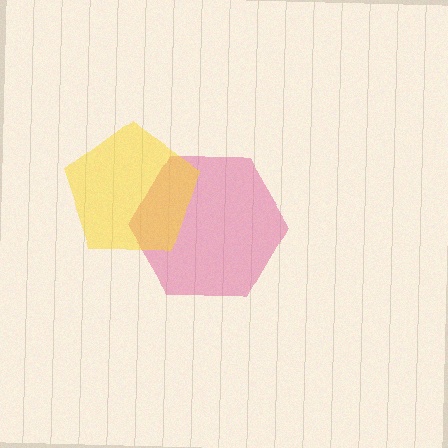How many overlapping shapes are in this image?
There are 2 overlapping shapes in the image.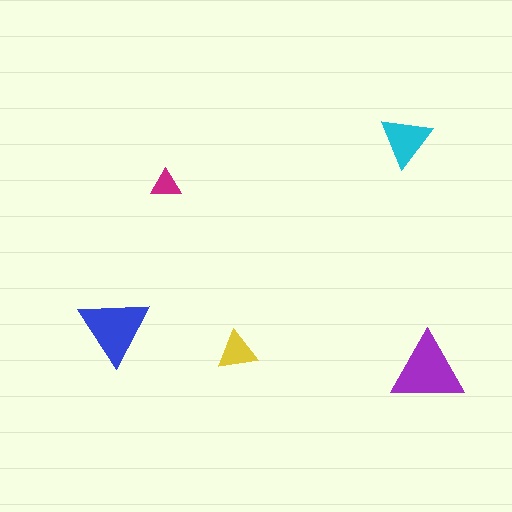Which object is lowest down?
The purple triangle is bottommost.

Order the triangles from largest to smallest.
the purple one, the blue one, the cyan one, the yellow one, the magenta one.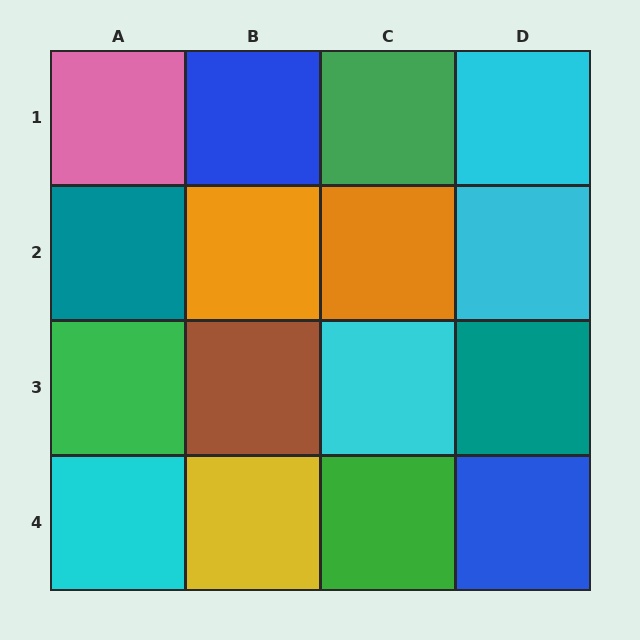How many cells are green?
3 cells are green.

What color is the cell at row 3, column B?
Brown.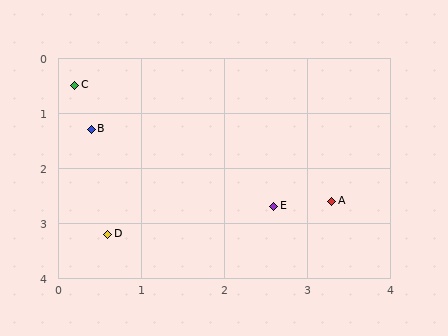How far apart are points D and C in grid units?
Points D and C are about 2.7 grid units apart.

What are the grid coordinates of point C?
Point C is at approximately (0.2, 0.5).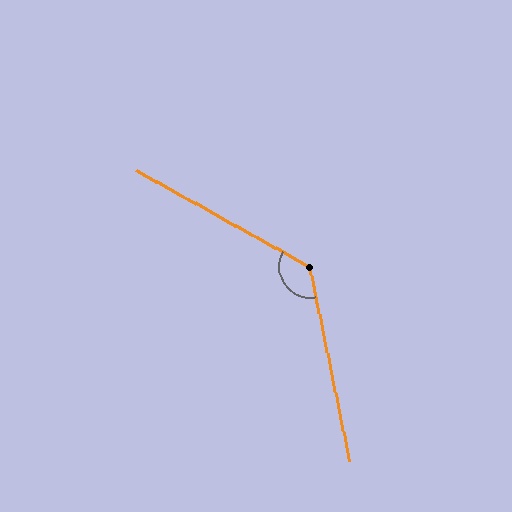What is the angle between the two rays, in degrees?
Approximately 131 degrees.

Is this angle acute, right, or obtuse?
It is obtuse.